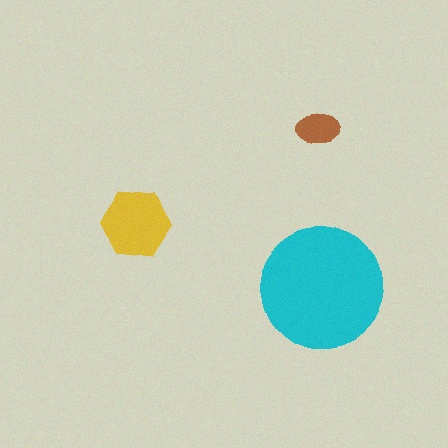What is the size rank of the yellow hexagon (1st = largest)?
2nd.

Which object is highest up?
The brown ellipse is topmost.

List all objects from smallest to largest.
The brown ellipse, the yellow hexagon, the cyan circle.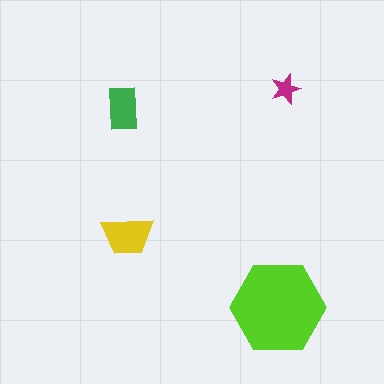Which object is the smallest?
The magenta star.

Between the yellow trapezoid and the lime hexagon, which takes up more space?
The lime hexagon.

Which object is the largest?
The lime hexagon.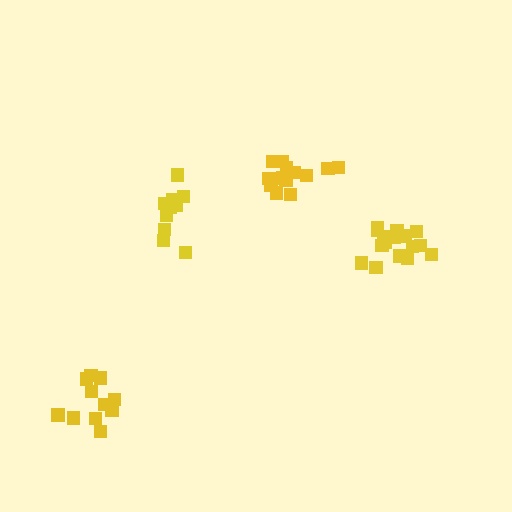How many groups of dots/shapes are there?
There are 4 groups.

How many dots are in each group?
Group 1: 13 dots, Group 2: 11 dots, Group 3: 13 dots, Group 4: 16 dots (53 total).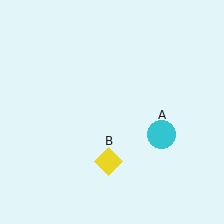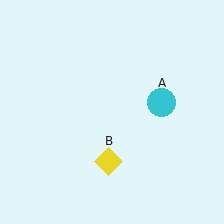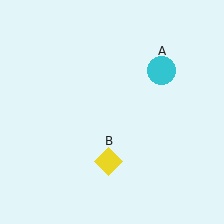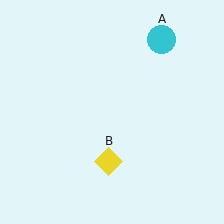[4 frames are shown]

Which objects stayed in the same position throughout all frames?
Yellow diamond (object B) remained stationary.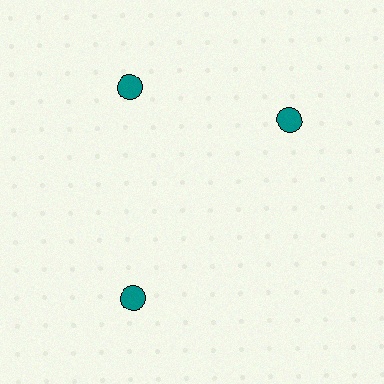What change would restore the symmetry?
The symmetry would be restored by rotating it back into even spacing with its neighbors so that all 3 circles sit at equal angles and equal distance from the center.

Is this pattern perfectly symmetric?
No. The 3 teal circles are arranged in a ring, but one element near the 3 o'clock position is rotated out of alignment along the ring, breaking the 3-fold rotational symmetry.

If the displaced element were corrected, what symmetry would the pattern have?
It would have 3-fold rotational symmetry — the pattern would map onto itself every 120 degrees.